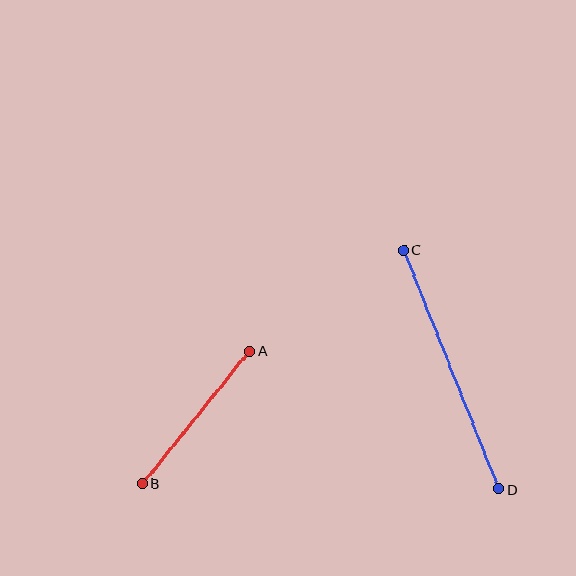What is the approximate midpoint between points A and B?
The midpoint is at approximately (196, 417) pixels.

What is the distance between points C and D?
The distance is approximately 257 pixels.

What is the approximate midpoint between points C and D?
The midpoint is at approximately (451, 370) pixels.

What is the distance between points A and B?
The distance is approximately 170 pixels.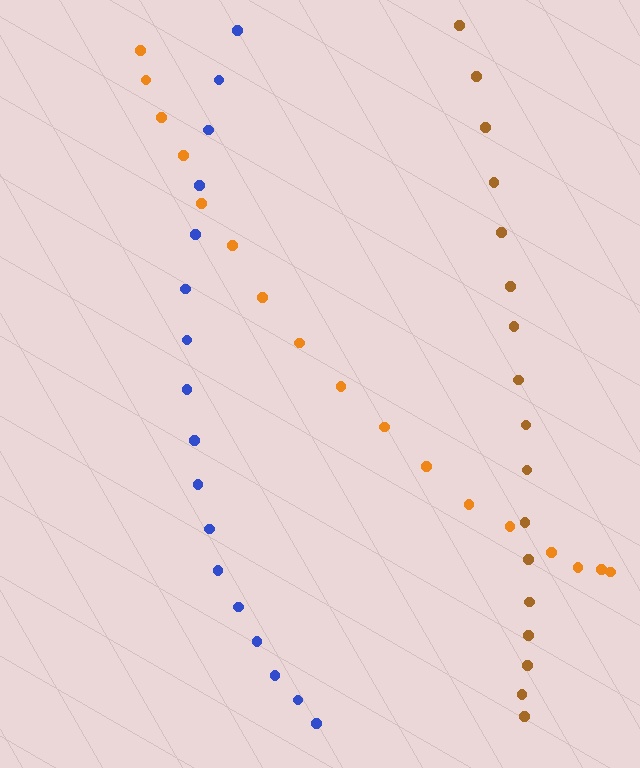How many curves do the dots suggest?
There are 3 distinct paths.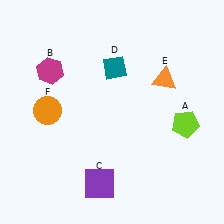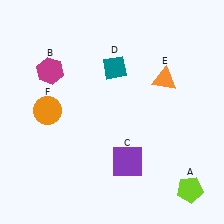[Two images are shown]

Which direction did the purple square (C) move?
The purple square (C) moved right.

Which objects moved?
The objects that moved are: the lime pentagon (A), the purple square (C).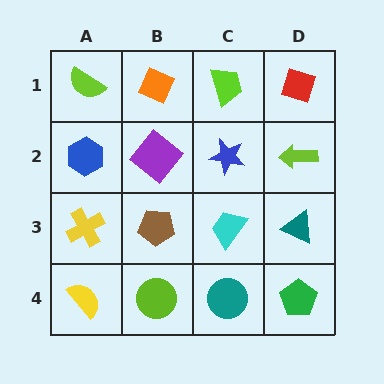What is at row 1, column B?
An orange diamond.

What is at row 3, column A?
A yellow cross.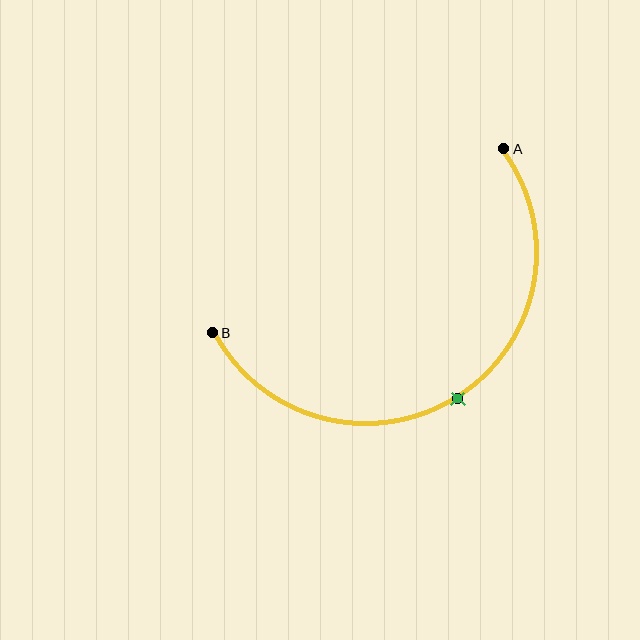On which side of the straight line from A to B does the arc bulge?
The arc bulges below the straight line connecting A and B.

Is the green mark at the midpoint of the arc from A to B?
Yes. The green mark lies on the arc at equal arc-length from both A and B — it is the arc midpoint.